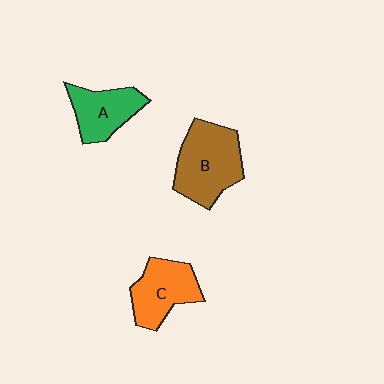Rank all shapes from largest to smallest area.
From largest to smallest: B (brown), C (orange), A (green).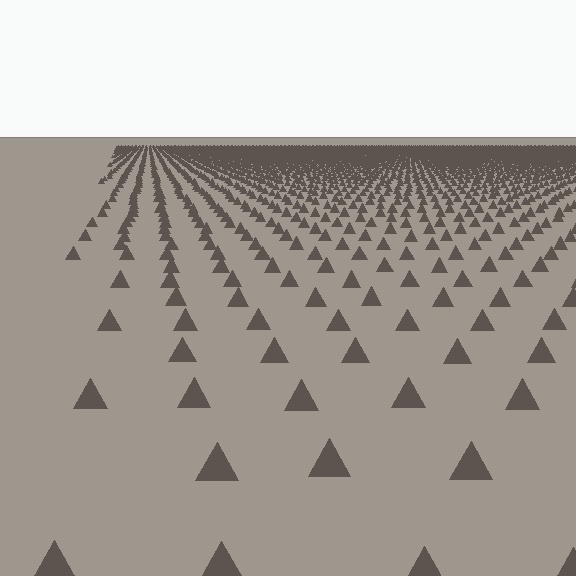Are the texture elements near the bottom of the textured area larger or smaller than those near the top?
Larger. Near the bottom, elements are closer to the viewer and appear at a bigger on-screen size.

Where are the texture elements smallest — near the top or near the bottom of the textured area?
Near the top.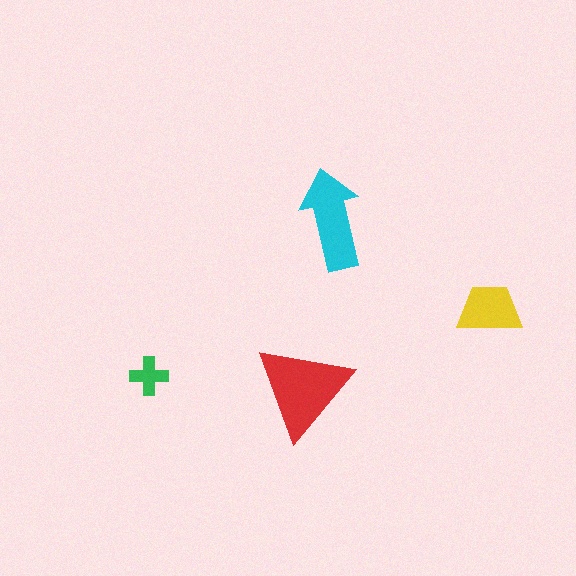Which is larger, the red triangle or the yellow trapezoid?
The red triangle.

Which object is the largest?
The red triangle.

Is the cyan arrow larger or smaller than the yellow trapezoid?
Larger.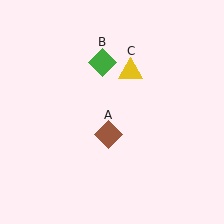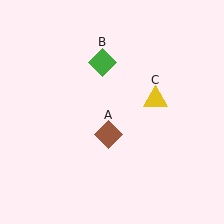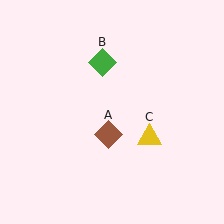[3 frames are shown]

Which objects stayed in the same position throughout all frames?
Brown diamond (object A) and green diamond (object B) remained stationary.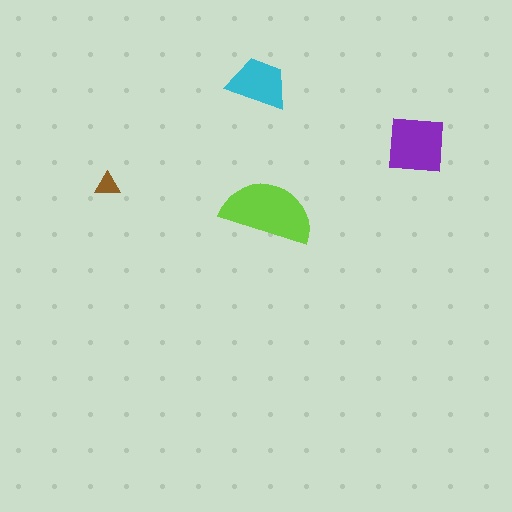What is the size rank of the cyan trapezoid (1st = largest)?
3rd.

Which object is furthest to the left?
The brown triangle is leftmost.